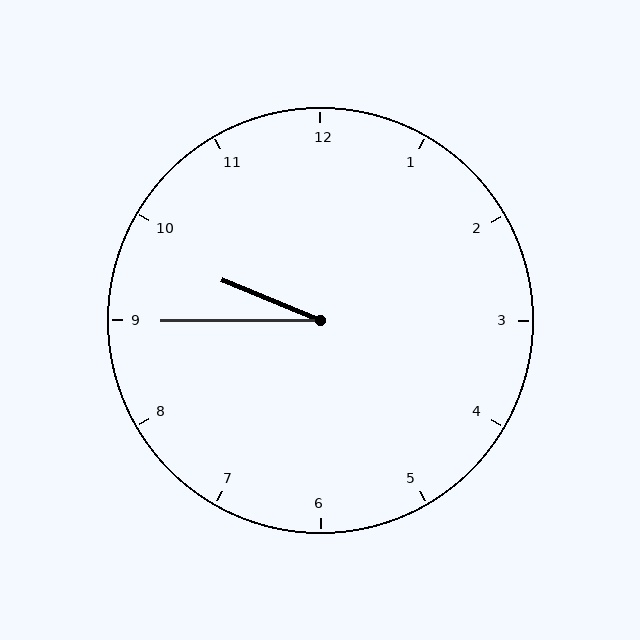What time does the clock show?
9:45.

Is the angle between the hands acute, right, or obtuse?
It is acute.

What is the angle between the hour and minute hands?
Approximately 22 degrees.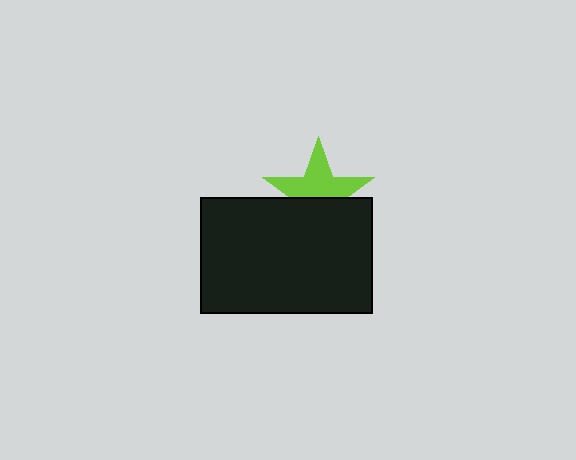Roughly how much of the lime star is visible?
About half of it is visible (roughly 57%).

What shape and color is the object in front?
The object in front is a black rectangle.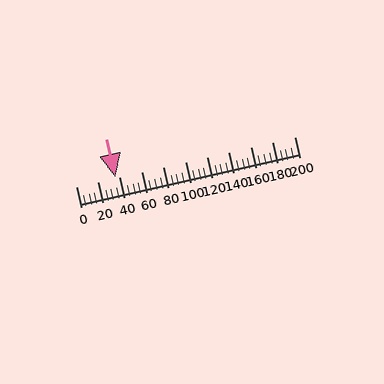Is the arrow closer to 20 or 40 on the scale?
The arrow is closer to 40.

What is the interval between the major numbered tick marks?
The major tick marks are spaced 20 units apart.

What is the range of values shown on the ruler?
The ruler shows values from 0 to 200.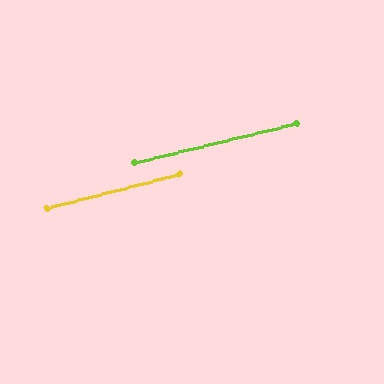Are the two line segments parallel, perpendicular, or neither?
Parallel — their directions differ by only 0.9°.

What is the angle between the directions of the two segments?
Approximately 1 degree.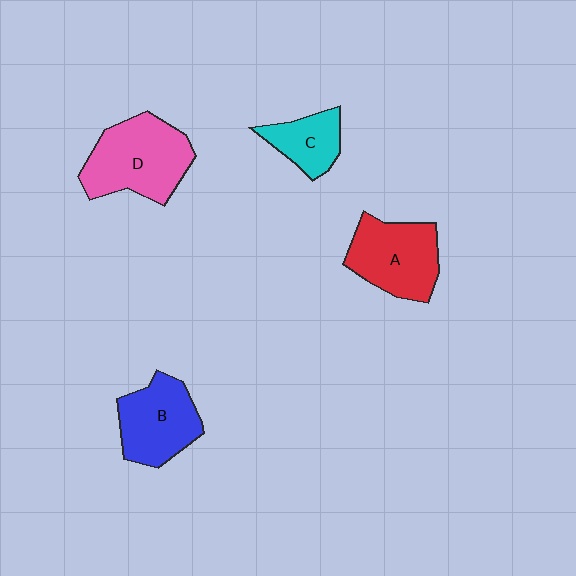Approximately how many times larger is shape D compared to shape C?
Approximately 2.0 times.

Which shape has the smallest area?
Shape C (cyan).